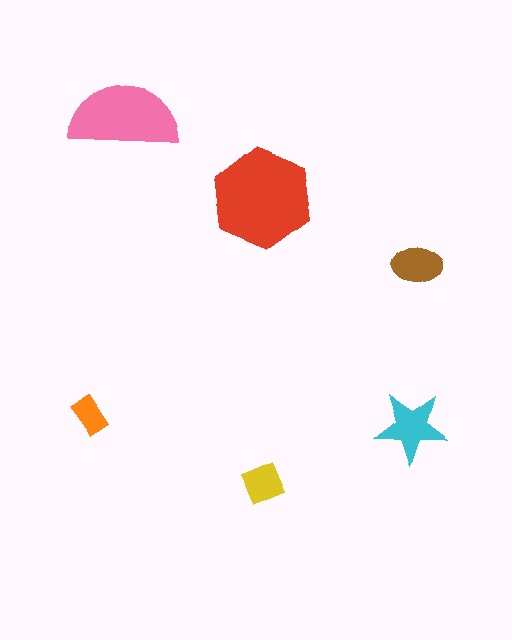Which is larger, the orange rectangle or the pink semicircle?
The pink semicircle.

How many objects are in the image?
There are 6 objects in the image.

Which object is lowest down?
The yellow diamond is bottommost.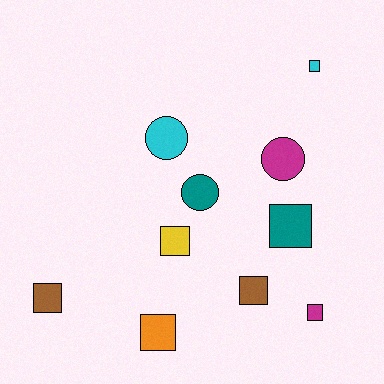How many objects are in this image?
There are 10 objects.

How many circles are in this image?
There are 3 circles.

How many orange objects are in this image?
There is 1 orange object.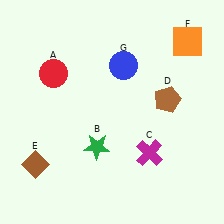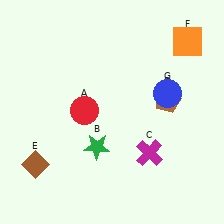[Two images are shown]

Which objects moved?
The objects that moved are: the red circle (A), the blue circle (G).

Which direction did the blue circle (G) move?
The blue circle (G) moved right.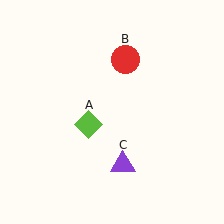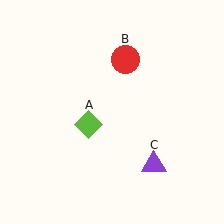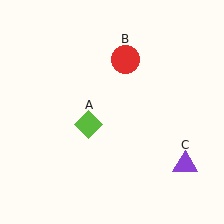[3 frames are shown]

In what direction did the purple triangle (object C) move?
The purple triangle (object C) moved right.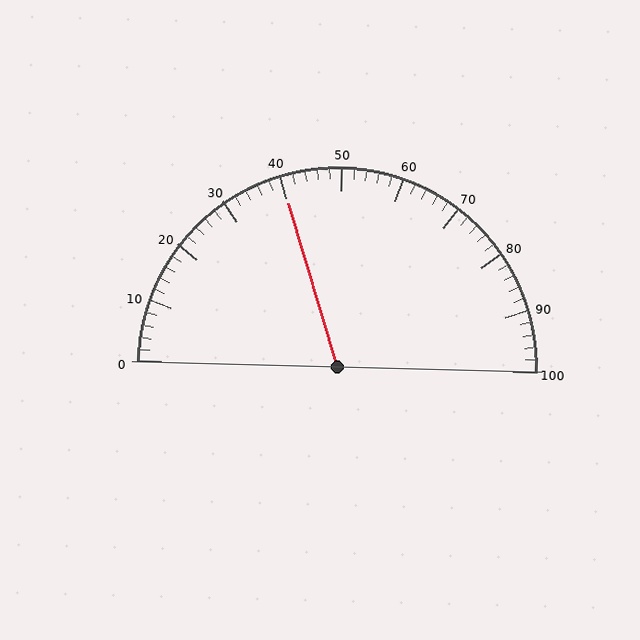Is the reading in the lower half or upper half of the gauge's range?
The reading is in the lower half of the range (0 to 100).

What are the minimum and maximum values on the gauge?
The gauge ranges from 0 to 100.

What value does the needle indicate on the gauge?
The needle indicates approximately 40.